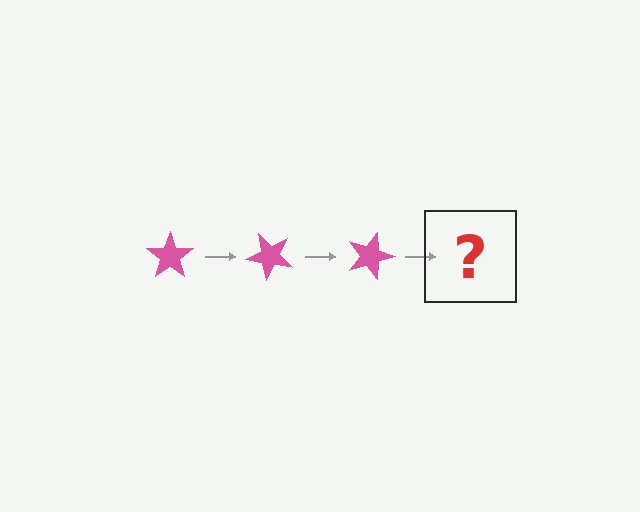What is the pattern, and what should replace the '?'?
The pattern is that the star rotates 45 degrees each step. The '?' should be a pink star rotated 135 degrees.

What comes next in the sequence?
The next element should be a pink star rotated 135 degrees.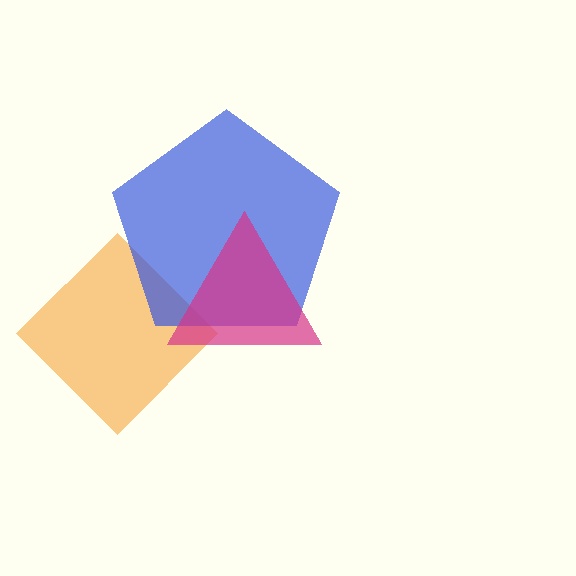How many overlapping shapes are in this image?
There are 3 overlapping shapes in the image.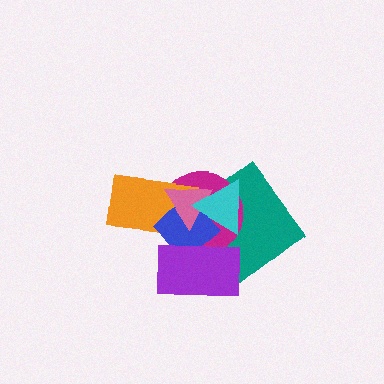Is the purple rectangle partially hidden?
No, no other shape covers it.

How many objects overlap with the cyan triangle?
4 objects overlap with the cyan triangle.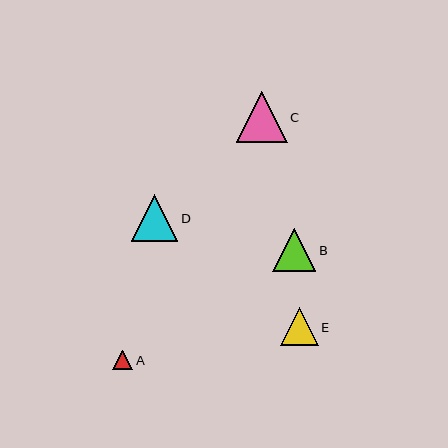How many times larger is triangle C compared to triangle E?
Triangle C is approximately 1.3 times the size of triangle E.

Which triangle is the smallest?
Triangle A is the smallest with a size of approximately 20 pixels.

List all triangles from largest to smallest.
From largest to smallest: C, D, B, E, A.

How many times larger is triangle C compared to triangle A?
Triangle C is approximately 2.6 times the size of triangle A.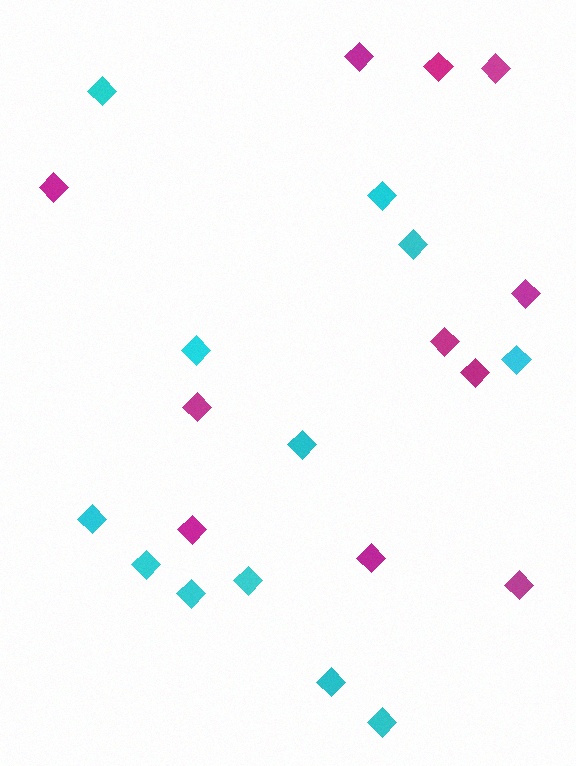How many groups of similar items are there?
There are 2 groups: one group of cyan diamonds (12) and one group of magenta diamonds (11).